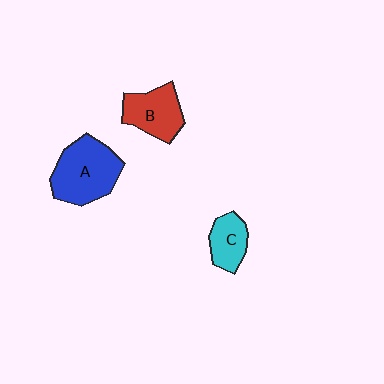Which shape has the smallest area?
Shape C (cyan).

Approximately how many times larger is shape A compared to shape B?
Approximately 1.4 times.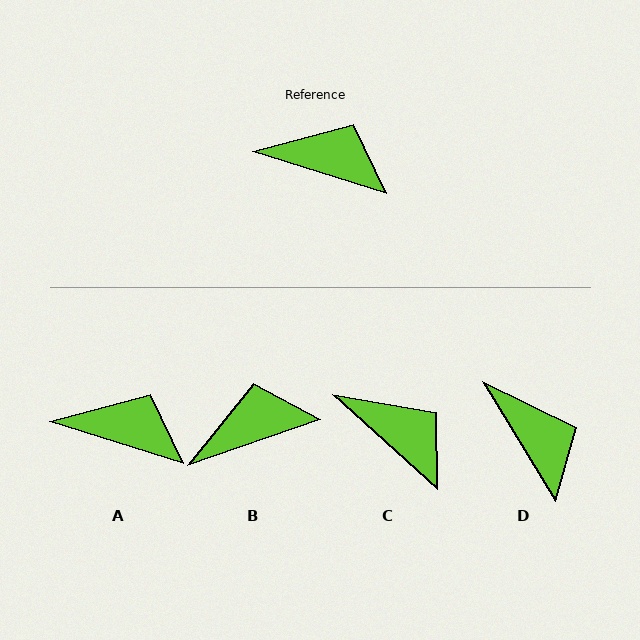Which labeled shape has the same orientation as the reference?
A.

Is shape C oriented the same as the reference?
No, it is off by about 25 degrees.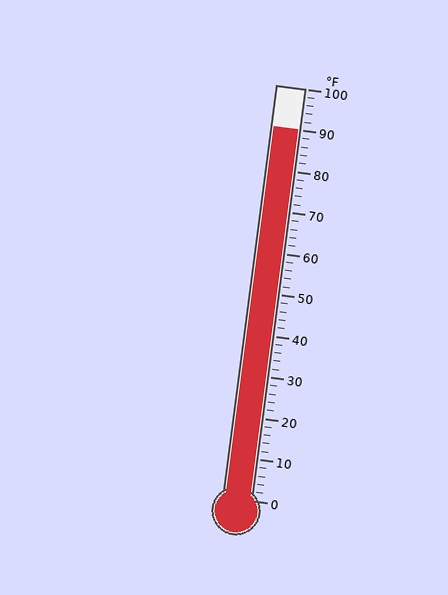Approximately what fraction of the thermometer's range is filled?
The thermometer is filled to approximately 90% of its range.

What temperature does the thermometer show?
The thermometer shows approximately 90°F.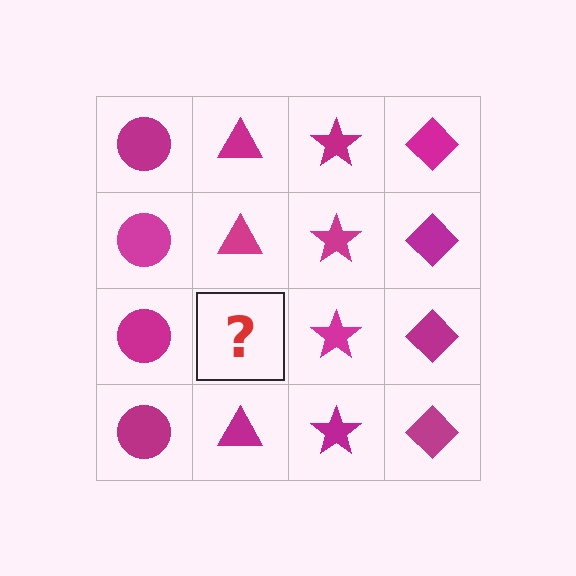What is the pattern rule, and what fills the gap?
The rule is that each column has a consistent shape. The gap should be filled with a magenta triangle.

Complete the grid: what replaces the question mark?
The question mark should be replaced with a magenta triangle.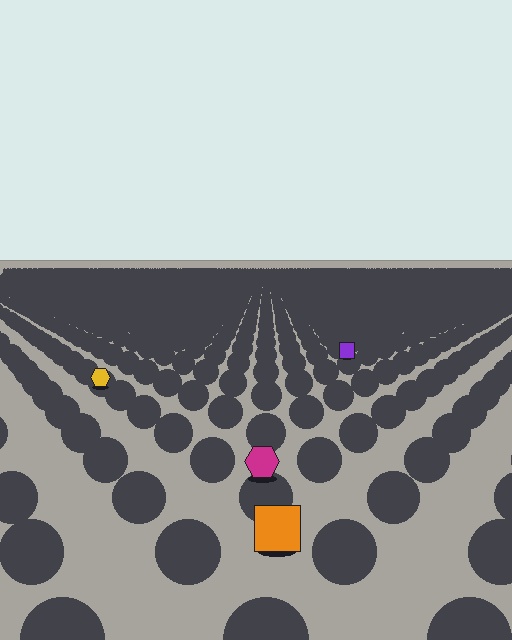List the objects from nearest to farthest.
From nearest to farthest: the orange square, the magenta hexagon, the yellow hexagon, the purple square.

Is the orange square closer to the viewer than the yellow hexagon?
Yes. The orange square is closer — you can tell from the texture gradient: the ground texture is coarser near it.